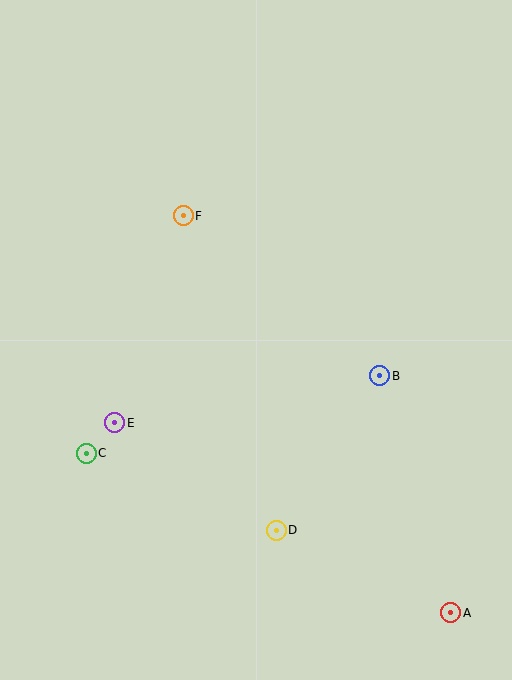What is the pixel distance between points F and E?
The distance between F and E is 218 pixels.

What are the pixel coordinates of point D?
Point D is at (276, 530).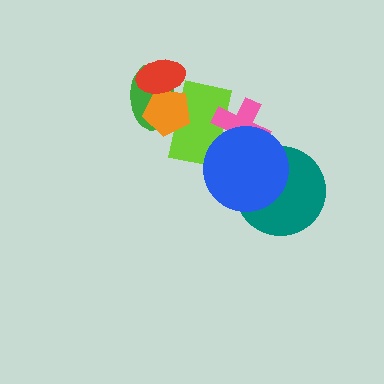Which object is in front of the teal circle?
The blue circle is in front of the teal circle.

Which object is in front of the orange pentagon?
The red ellipse is in front of the orange pentagon.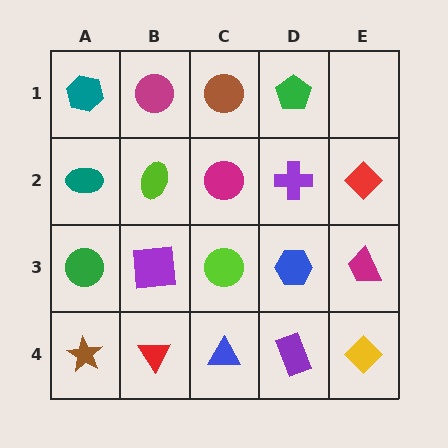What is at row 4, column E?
A yellow diamond.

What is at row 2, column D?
A purple cross.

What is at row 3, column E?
A magenta trapezoid.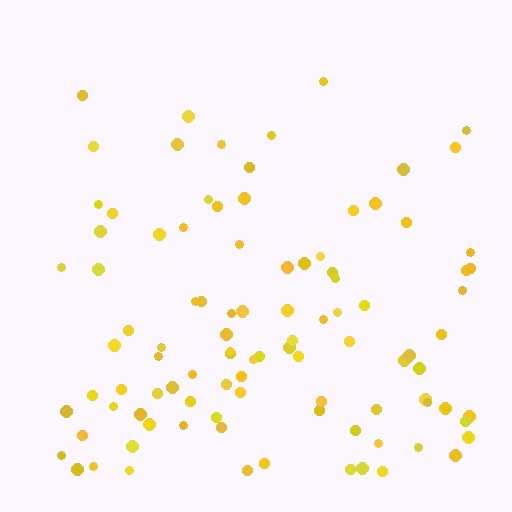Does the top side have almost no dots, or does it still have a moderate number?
Still a moderate number, just noticeably fewer than the bottom.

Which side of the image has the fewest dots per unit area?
The top.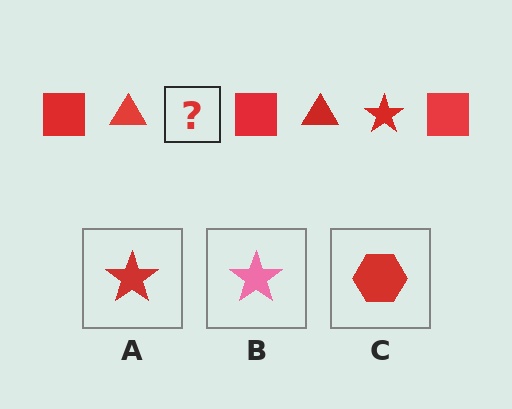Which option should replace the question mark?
Option A.